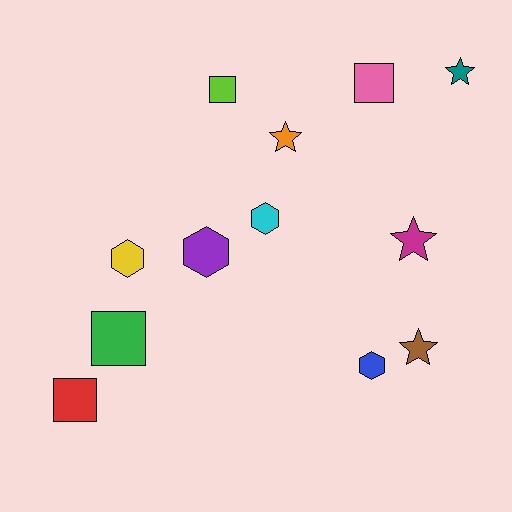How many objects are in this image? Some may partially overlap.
There are 12 objects.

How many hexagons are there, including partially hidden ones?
There are 4 hexagons.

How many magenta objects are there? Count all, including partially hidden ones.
There is 1 magenta object.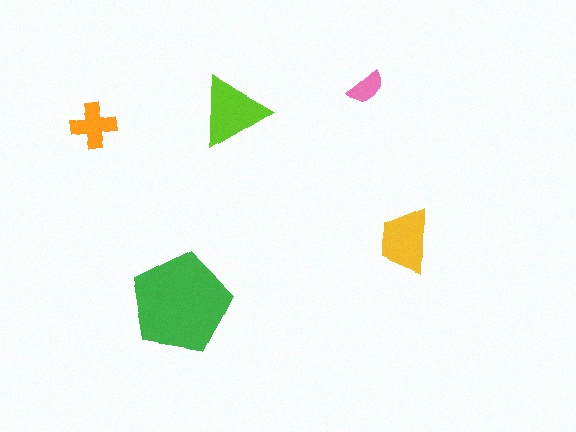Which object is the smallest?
The pink semicircle.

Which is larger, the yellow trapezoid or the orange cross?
The yellow trapezoid.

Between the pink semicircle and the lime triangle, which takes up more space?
The lime triangle.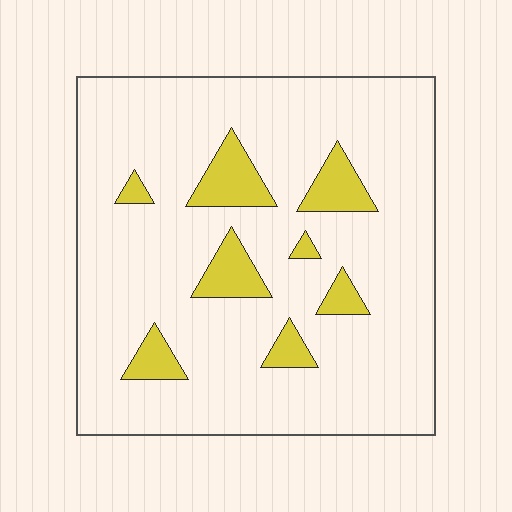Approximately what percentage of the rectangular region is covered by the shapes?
Approximately 10%.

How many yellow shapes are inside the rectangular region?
8.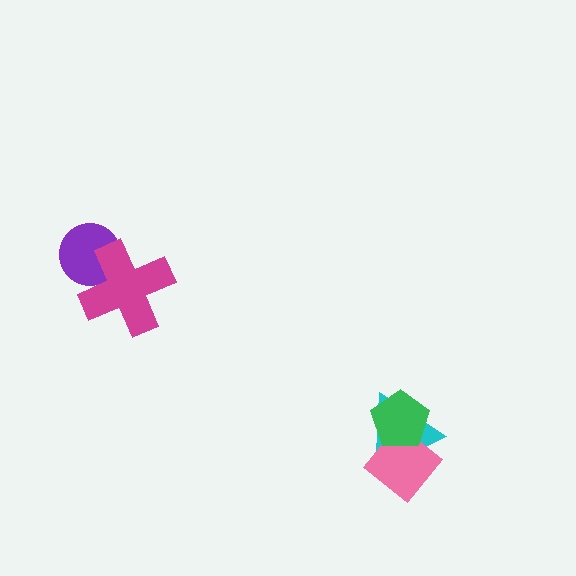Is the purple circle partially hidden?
Yes, it is partially covered by another shape.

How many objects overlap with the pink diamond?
2 objects overlap with the pink diamond.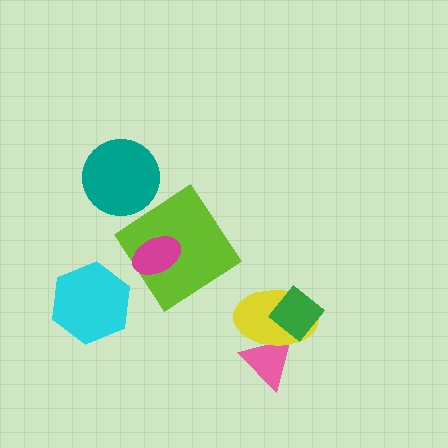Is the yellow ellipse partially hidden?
Yes, it is partially covered by another shape.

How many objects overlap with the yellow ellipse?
2 objects overlap with the yellow ellipse.